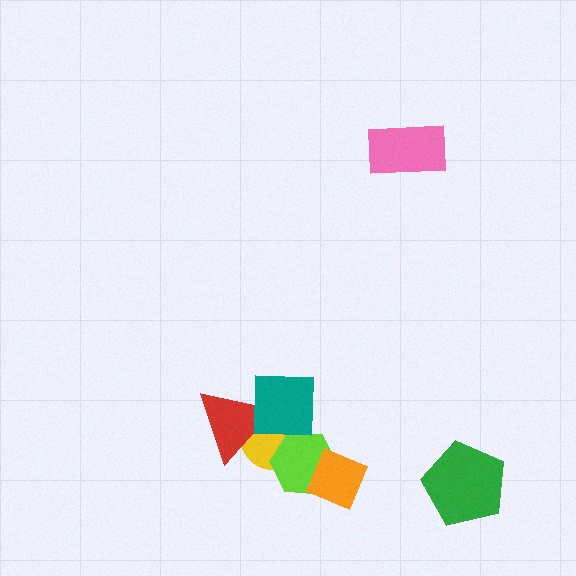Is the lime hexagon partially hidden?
Yes, it is partially covered by another shape.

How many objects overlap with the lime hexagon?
3 objects overlap with the lime hexagon.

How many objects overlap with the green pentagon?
0 objects overlap with the green pentagon.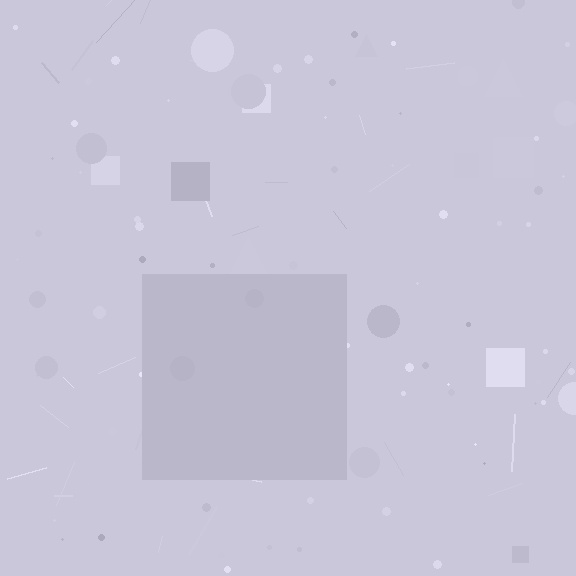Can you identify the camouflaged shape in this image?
The camouflaged shape is a square.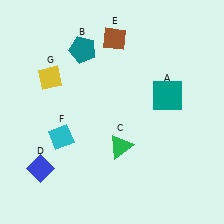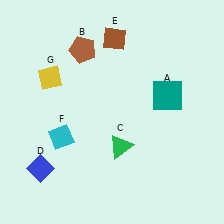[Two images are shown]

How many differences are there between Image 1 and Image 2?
There is 1 difference between the two images.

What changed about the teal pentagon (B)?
In Image 1, B is teal. In Image 2, it changed to brown.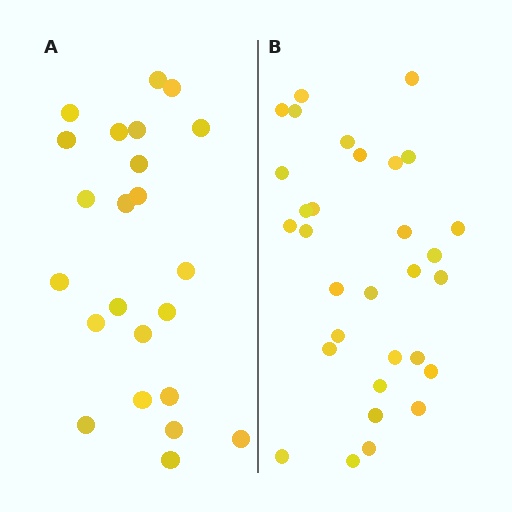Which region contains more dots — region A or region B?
Region B (the right region) has more dots.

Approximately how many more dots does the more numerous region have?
Region B has roughly 8 or so more dots than region A.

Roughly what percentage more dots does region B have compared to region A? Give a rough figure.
About 35% more.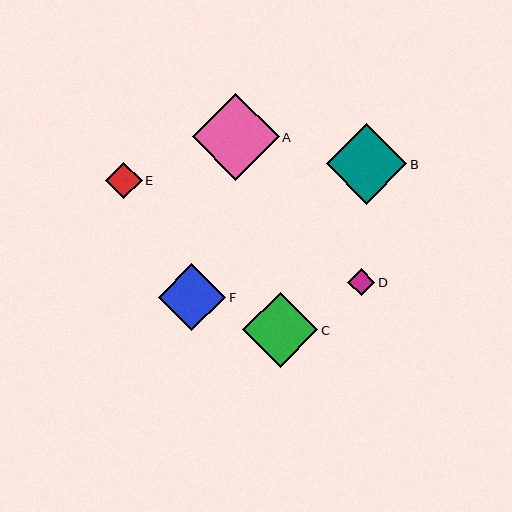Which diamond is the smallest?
Diamond D is the smallest with a size of approximately 27 pixels.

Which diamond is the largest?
Diamond A is the largest with a size of approximately 87 pixels.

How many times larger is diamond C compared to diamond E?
Diamond C is approximately 2.1 times the size of diamond E.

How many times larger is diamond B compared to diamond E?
Diamond B is approximately 2.2 times the size of diamond E.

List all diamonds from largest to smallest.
From largest to smallest: A, B, C, F, E, D.